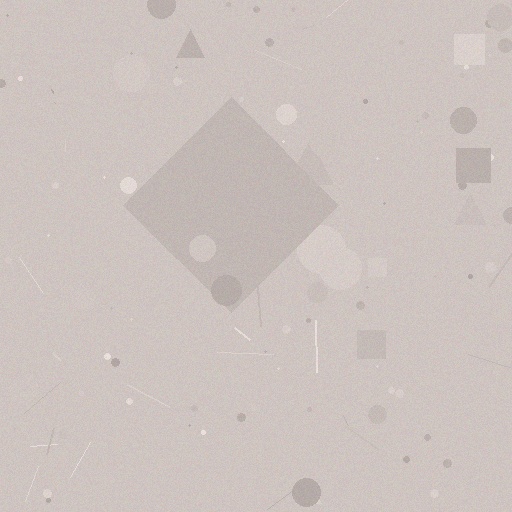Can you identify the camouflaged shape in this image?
The camouflaged shape is a diamond.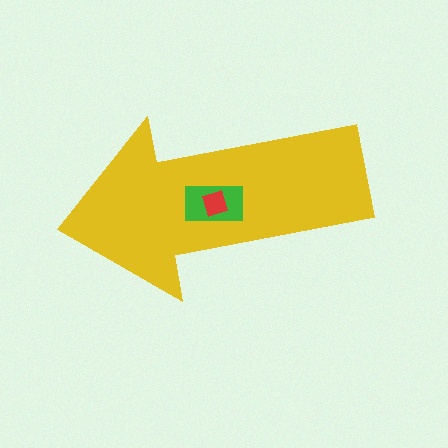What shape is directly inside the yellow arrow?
The green rectangle.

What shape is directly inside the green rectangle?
The red diamond.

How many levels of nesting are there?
3.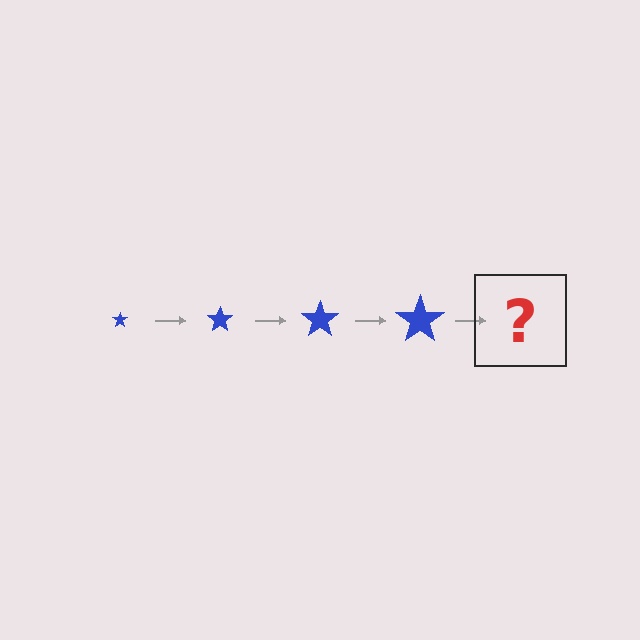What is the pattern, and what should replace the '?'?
The pattern is that the star gets progressively larger each step. The '?' should be a blue star, larger than the previous one.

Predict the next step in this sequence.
The next step is a blue star, larger than the previous one.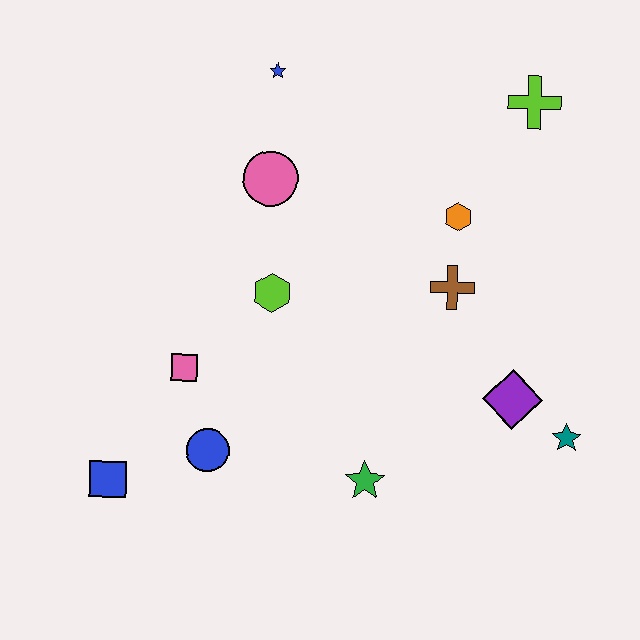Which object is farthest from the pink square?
The lime cross is farthest from the pink square.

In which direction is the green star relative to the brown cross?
The green star is below the brown cross.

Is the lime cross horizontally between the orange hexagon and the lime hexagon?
No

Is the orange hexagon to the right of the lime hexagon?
Yes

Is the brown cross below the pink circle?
Yes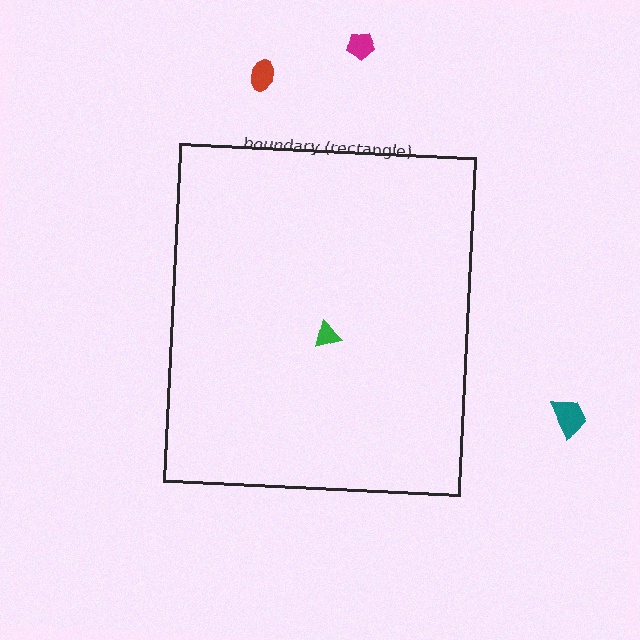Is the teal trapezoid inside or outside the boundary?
Outside.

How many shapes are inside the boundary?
1 inside, 3 outside.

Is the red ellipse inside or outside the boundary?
Outside.